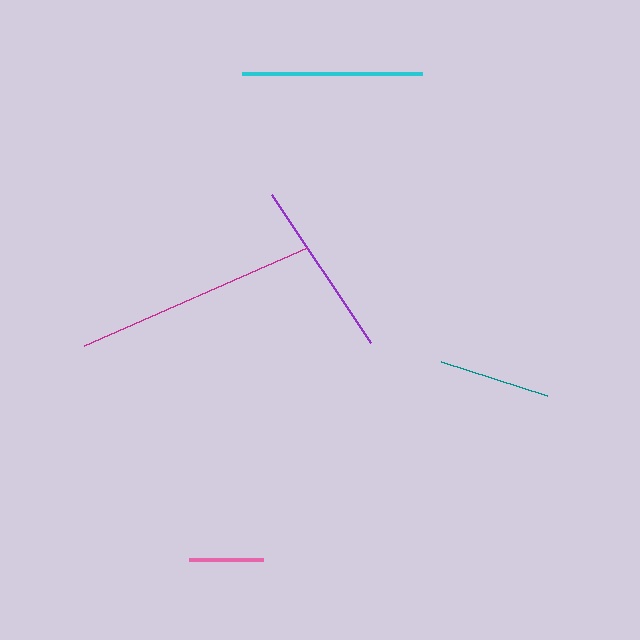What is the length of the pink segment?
The pink segment is approximately 74 pixels long.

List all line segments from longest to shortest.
From longest to shortest: magenta, cyan, purple, teal, pink.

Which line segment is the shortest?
The pink line is the shortest at approximately 74 pixels.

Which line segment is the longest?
The magenta line is the longest at approximately 243 pixels.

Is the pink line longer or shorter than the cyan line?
The cyan line is longer than the pink line.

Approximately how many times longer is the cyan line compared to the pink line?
The cyan line is approximately 2.4 times the length of the pink line.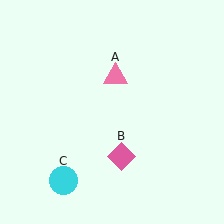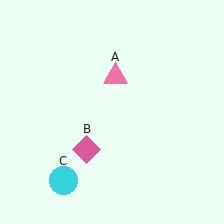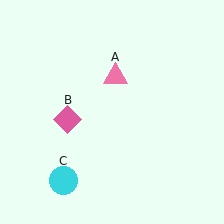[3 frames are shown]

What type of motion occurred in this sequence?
The pink diamond (object B) rotated clockwise around the center of the scene.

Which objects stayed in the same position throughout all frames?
Pink triangle (object A) and cyan circle (object C) remained stationary.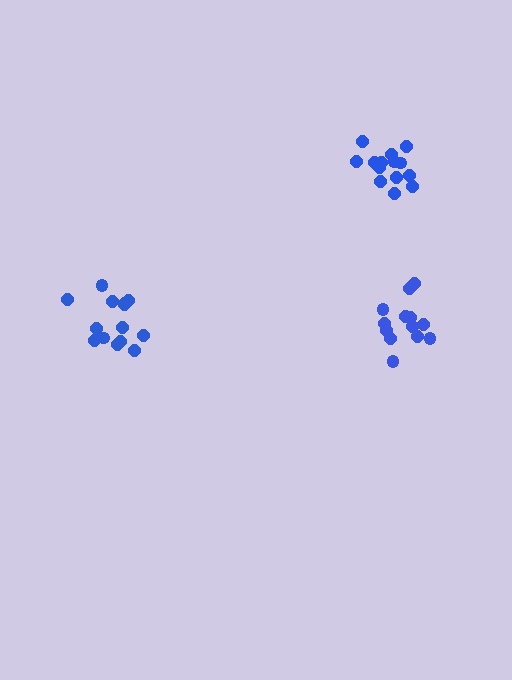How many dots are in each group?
Group 1: 14 dots, Group 2: 13 dots, Group 3: 14 dots (41 total).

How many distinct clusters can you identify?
There are 3 distinct clusters.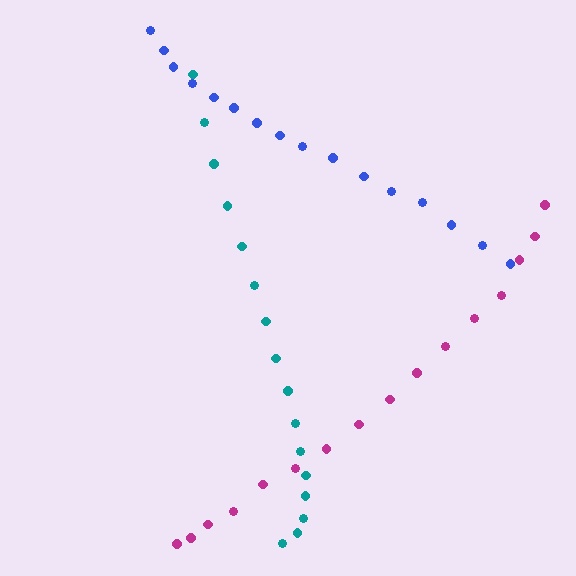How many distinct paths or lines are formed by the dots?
There are 3 distinct paths.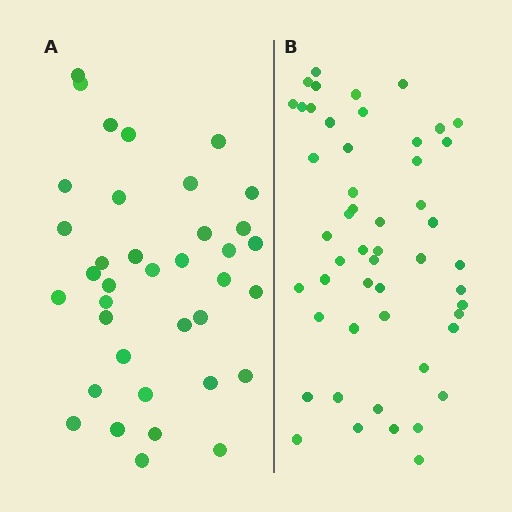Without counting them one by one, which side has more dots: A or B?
Region B (the right region) has more dots.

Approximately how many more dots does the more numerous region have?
Region B has approximately 15 more dots than region A.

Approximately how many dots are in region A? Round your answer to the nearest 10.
About 40 dots. (The exact count is 37, which rounds to 40.)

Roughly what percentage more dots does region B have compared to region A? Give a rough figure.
About 40% more.